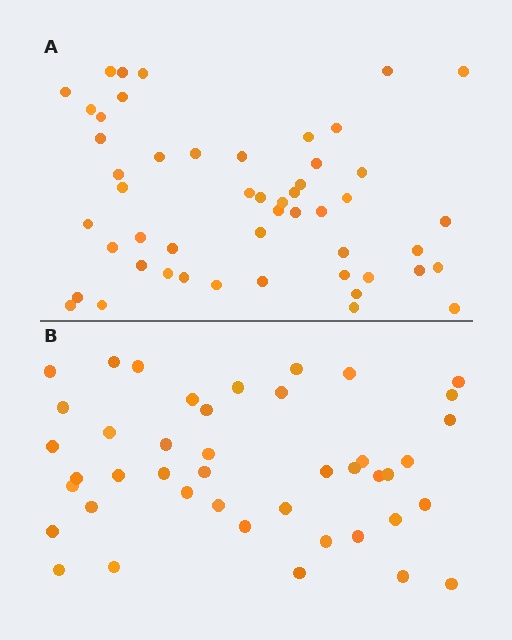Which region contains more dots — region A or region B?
Region A (the top region) has more dots.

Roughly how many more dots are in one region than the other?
Region A has roughly 8 or so more dots than region B.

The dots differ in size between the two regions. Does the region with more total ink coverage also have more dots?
No. Region B has more total ink coverage because its dots are larger, but region A actually contains more individual dots. Total area can be misleading — the number of items is what matters here.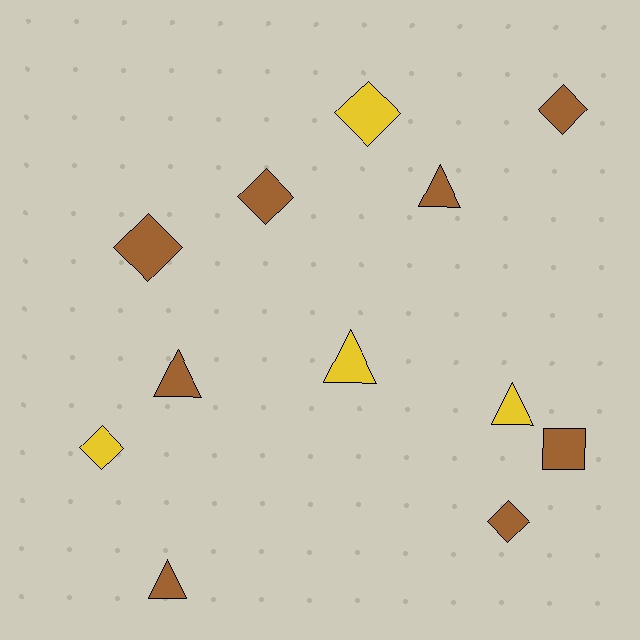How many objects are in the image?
There are 12 objects.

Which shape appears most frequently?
Diamond, with 6 objects.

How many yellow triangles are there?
There are 2 yellow triangles.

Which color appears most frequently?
Brown, with 8 objects.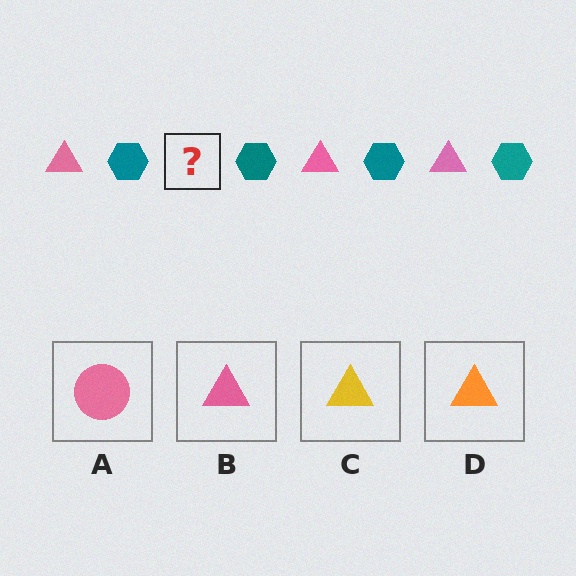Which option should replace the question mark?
Option B.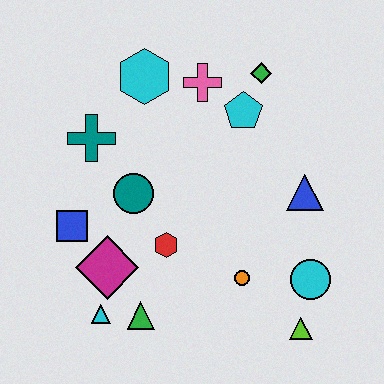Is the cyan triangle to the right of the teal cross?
Yes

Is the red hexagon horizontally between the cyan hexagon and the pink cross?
Yes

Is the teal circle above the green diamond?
No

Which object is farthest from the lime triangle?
The cyan hexagon is farthest from the lime triangle.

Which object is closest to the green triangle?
The cyan triangle is closest to the green triangle.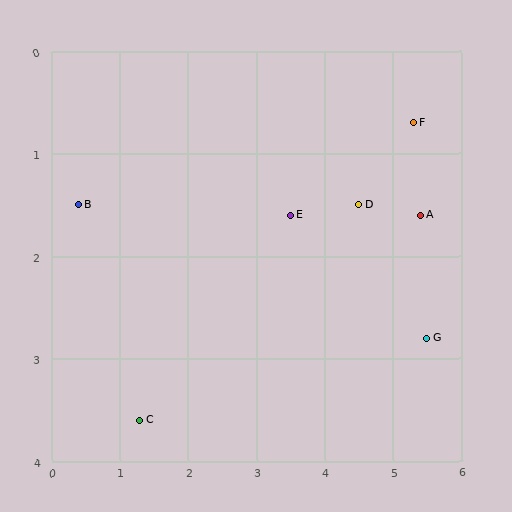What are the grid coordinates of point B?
Point B is at approximately (0.4, 1.5).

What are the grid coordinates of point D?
Point D is at approximately (4.5, 1.5).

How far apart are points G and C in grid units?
Points G and C are about 4.3 grid units apart.